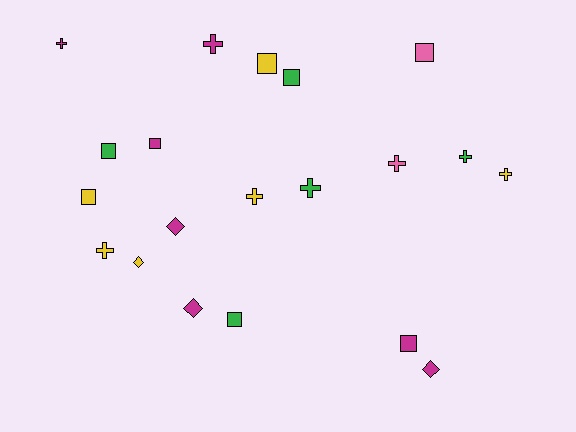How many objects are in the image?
There are 20 objects.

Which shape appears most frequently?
Square, with 8 objects.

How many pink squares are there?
There is 1 pink square.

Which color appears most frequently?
Magenta, with 7 objects.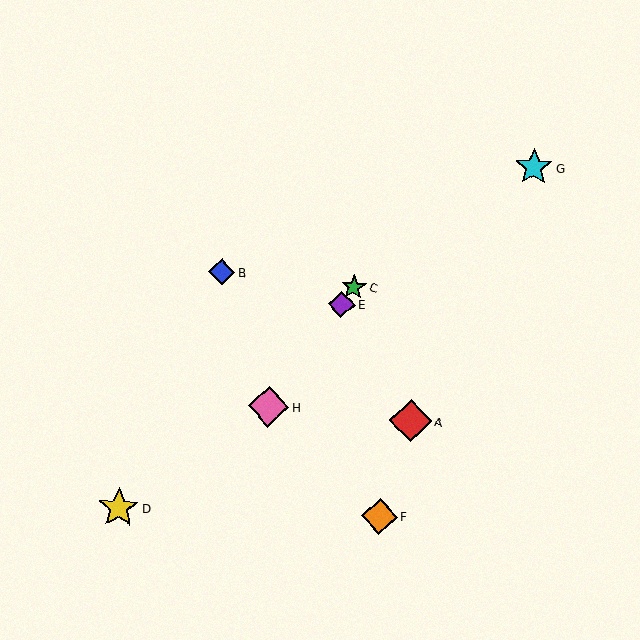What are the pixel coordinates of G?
Object G is at (534, 167).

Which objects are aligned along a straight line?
Objects C, E, H are aligned along a straight line.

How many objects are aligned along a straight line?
3 objects (C, E, H) are aligned along a straight line.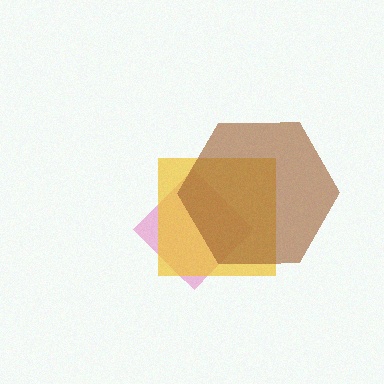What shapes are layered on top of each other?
The layered shapes are: a pink diamond, a yellow square, a brown hexagon.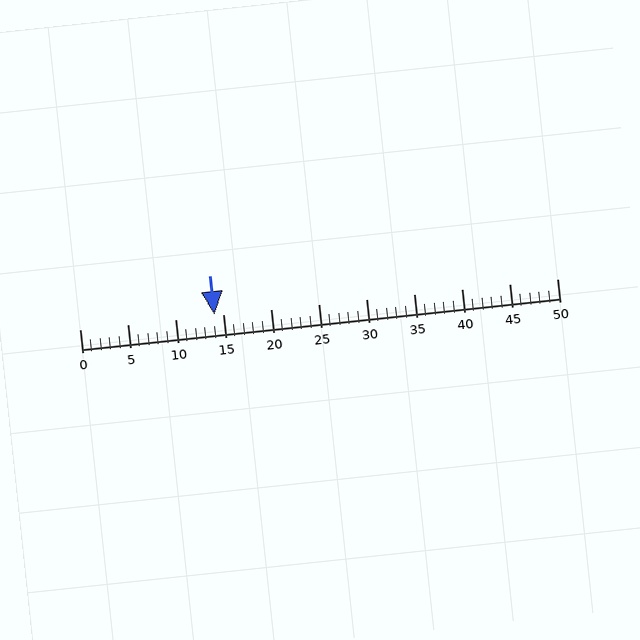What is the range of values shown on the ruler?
The ruler shows values from 0 to 50.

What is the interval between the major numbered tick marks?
The major tick marks are spaced 5 units apart.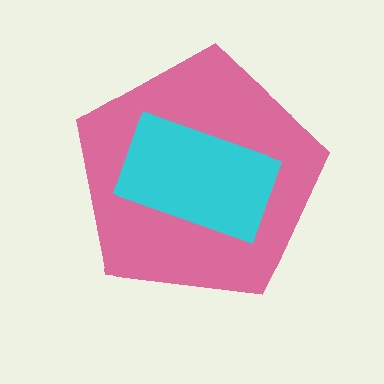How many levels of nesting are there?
2.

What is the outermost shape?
The pink pentagon.